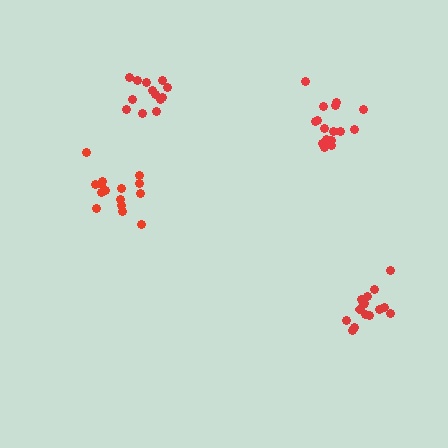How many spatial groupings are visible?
There are 4 spatial groupings.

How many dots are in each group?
Group 1: 15 dots, Group 2: 13 dots, Group 3: 15 dots, Group 4: 16 dots (59 total).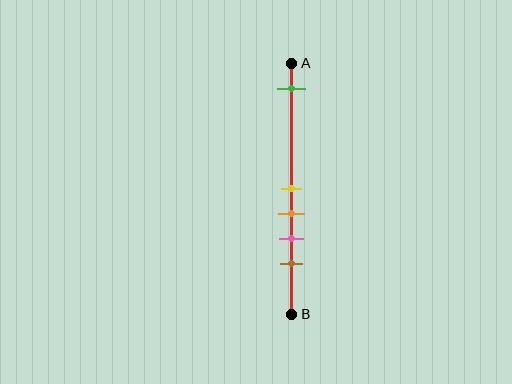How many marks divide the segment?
There are 5 marks dividing the segment.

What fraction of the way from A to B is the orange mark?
The orange mark is approximately 60% (0.6) of the way from A to B.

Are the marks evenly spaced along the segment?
No, the marks are not evenly spaced.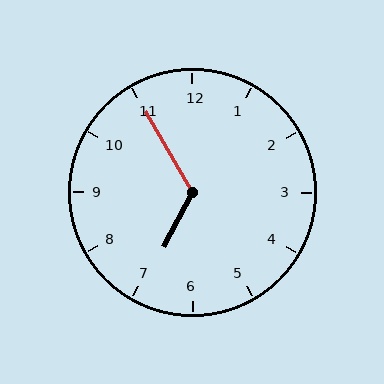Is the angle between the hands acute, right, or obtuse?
It is obtuse.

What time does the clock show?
6:55.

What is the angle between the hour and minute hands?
Approximately 122 degrees.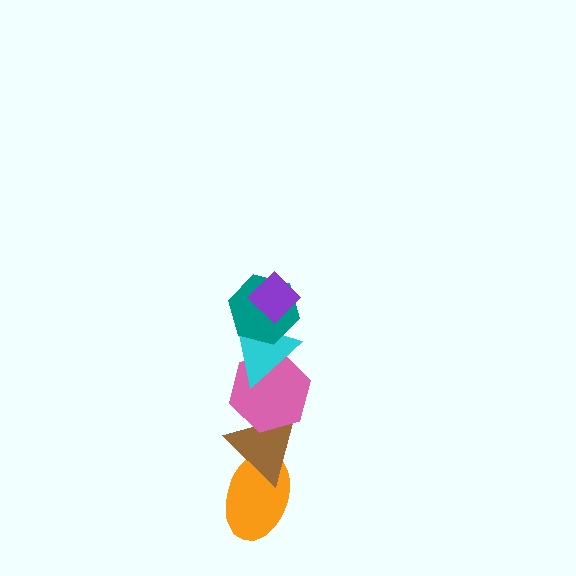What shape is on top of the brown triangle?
The pink hexagon is on top of the brown triangle.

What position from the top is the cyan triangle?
The cyan triangle is 3rd from the top.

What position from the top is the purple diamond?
The purple diamond is 1st from the top.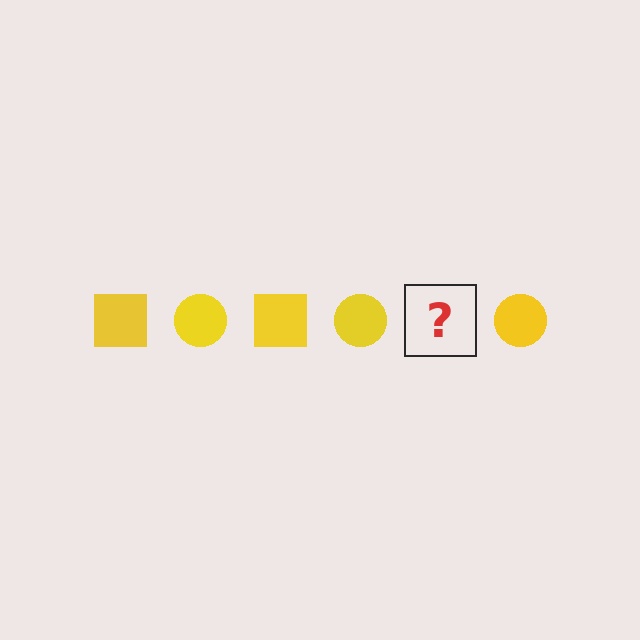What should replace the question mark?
The question mark should be replaced with a yellow square.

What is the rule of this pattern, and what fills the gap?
The rule is that the pattern cycles through square, circle shapes in yellow. The gap should be filled with a yellow square.